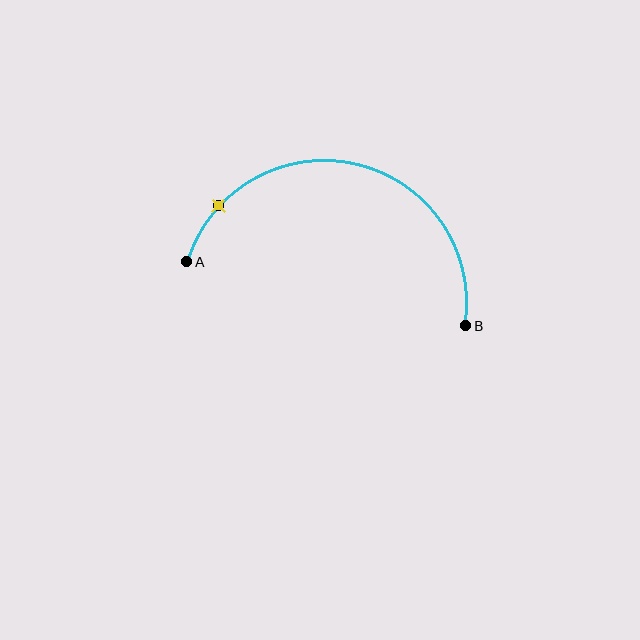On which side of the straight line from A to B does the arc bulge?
The arc bulges above the straight line connecting A and B.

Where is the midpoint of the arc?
The arc midpoint is the point on the curve farthest from the straight line joining A and B. It sits above that line.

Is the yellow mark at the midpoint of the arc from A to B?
No. The yellow mark lies on the arc but is closer to endpoint A. The arc midpoint would be at the point on the curve equidistant along the arc from both A and B.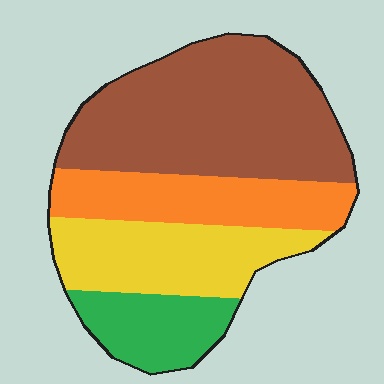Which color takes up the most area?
Brown, at roughly 45%.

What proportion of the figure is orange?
Orange covers around 20% of the figure.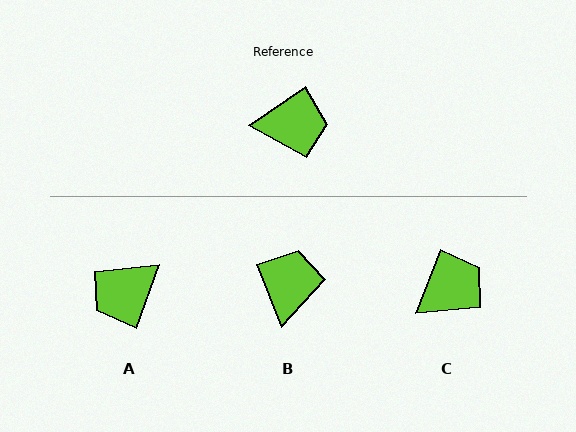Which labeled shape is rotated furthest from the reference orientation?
A, about 145 degrees away.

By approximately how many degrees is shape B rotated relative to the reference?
Approximately 77 degrees counter-clockwise.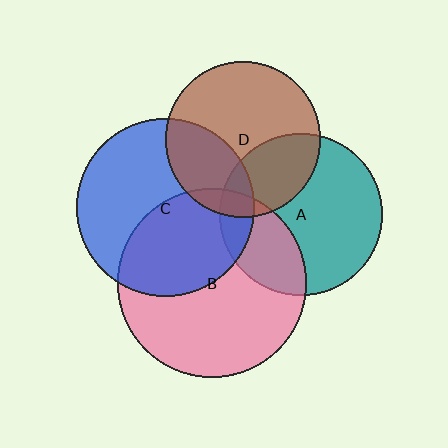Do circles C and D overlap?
Yes.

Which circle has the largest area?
Circle B (pink).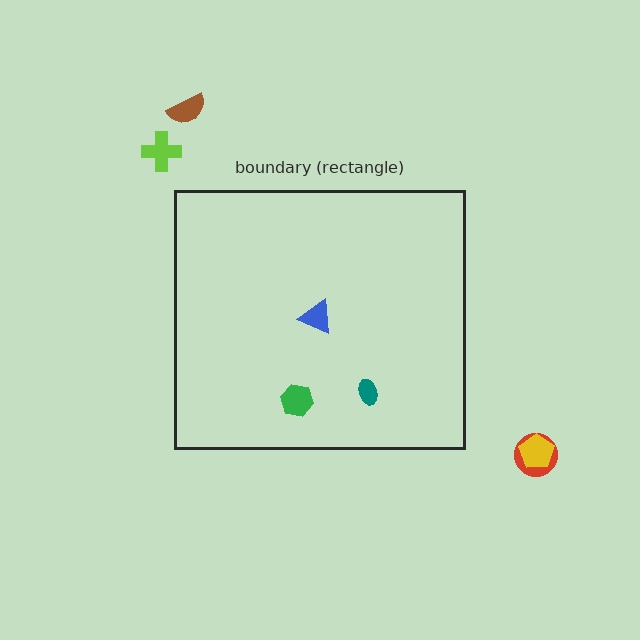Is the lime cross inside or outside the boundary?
Outside.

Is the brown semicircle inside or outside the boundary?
Outside.